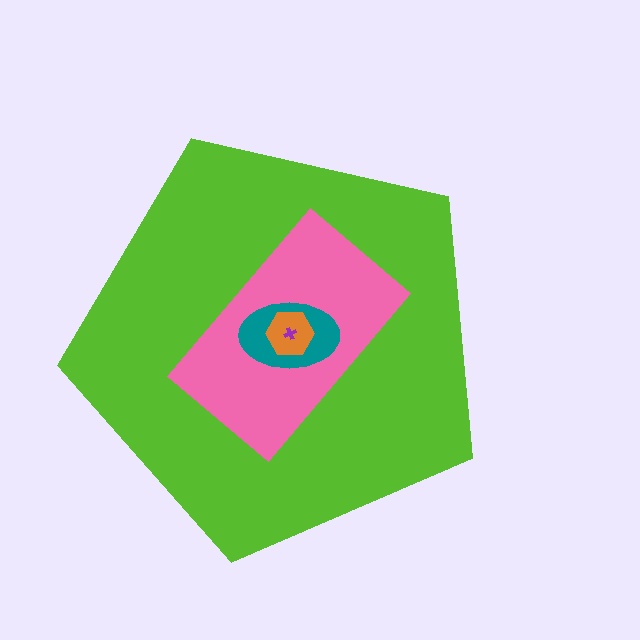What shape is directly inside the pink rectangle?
The teal ellipse.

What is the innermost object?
The purple cross.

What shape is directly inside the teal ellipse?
The orange hexagon.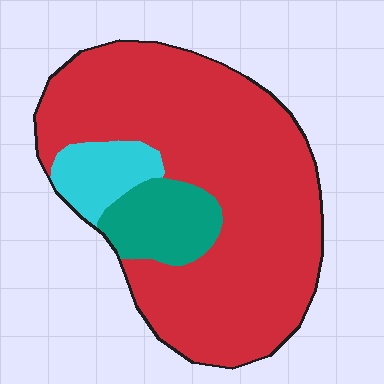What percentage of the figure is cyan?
Cyan covers around 10% of the figure.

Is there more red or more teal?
Red.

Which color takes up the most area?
Red, at roughly 80%.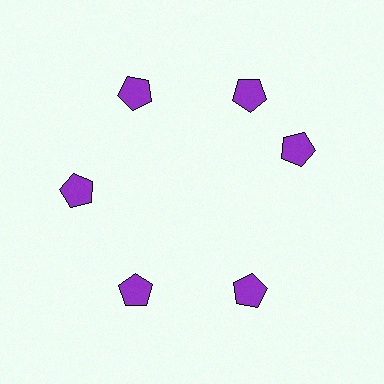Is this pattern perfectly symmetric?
No. The 6 purple pentagons are arranged in a ring, but one element near the 3 o'clock position is rotated out of alignment along the ring, breaking the 6-fold rotational symmetry.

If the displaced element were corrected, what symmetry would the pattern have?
It would have 6-fold rotational symmetry — the pattern would map onto itself every 60 degrees.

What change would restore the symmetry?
The symmetry would be restored by rotating it back into even spacing with its neighbors so that all 6 pentagons sit at equal angles and equal distance from the center.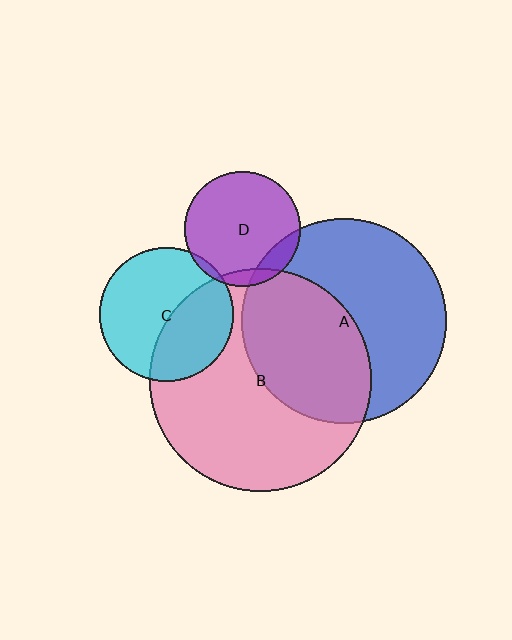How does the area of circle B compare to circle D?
Approximately 3.7 times.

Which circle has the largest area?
Circle B (pink).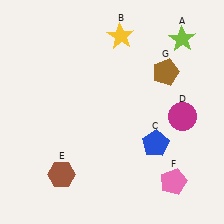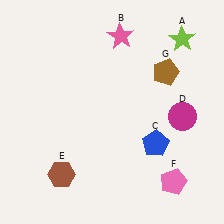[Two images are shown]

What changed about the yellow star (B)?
In Image 1, B is yellow. In Image 2, it changed to pink.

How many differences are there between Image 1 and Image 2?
There is 1 difference between the two images.